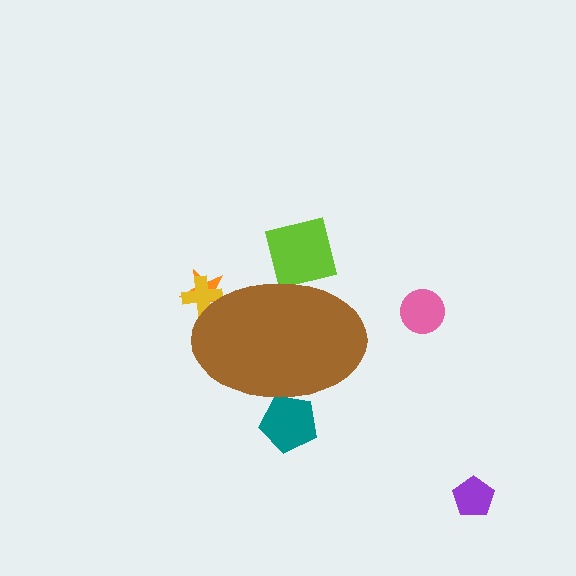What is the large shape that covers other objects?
A brown ellipse.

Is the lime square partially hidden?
Yes, the lime square is partially hidden behind the brown ellipse.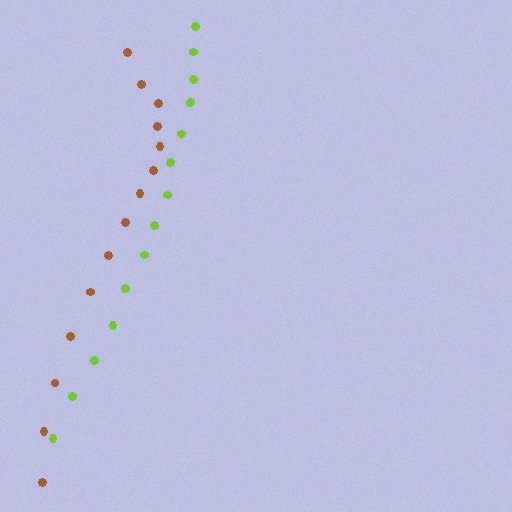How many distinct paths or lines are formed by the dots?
There are 2 distinct paths.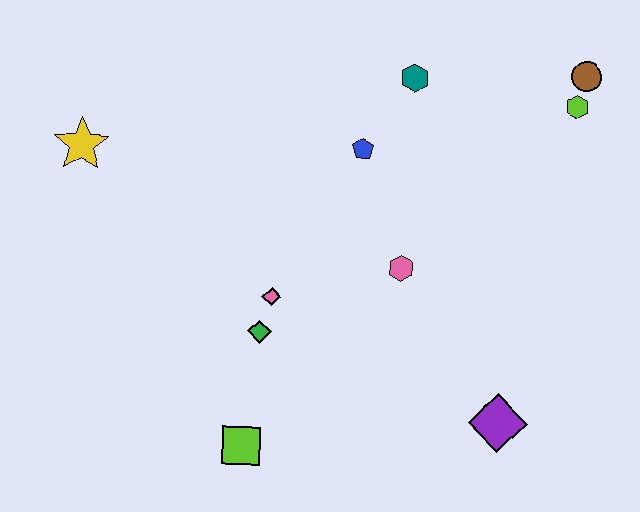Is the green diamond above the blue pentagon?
No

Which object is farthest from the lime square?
The brown circle is farthest from the lime square.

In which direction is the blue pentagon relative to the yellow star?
The blue pentagon is to the right of the yellow star.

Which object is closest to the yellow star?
The pink diamond is closest to the yellow star.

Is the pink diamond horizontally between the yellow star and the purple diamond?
Yes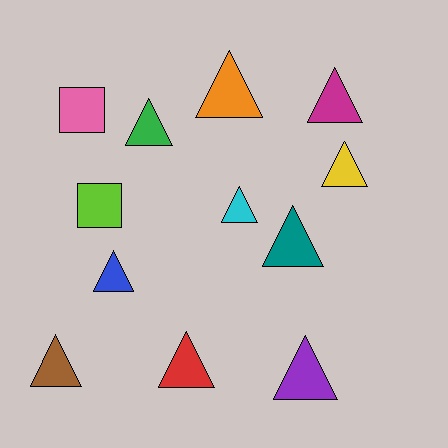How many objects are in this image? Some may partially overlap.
There are 12 objects.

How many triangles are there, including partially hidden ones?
There are 10 triangles.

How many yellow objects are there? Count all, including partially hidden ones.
There is 1 yellow object.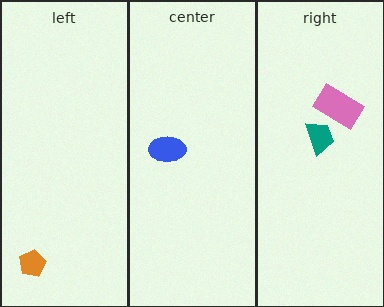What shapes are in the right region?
The teal trapezoid, the pink rectangle.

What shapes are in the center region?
The blue ellipse.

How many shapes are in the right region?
2.